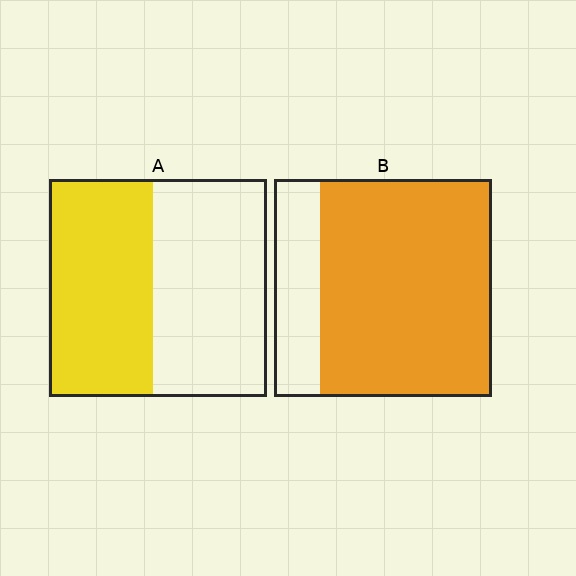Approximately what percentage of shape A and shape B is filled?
A is approximately 50% and B is approximately 80%.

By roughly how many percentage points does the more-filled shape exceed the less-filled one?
By roughly 30 percentage points (B over A).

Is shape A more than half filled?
Roughly half.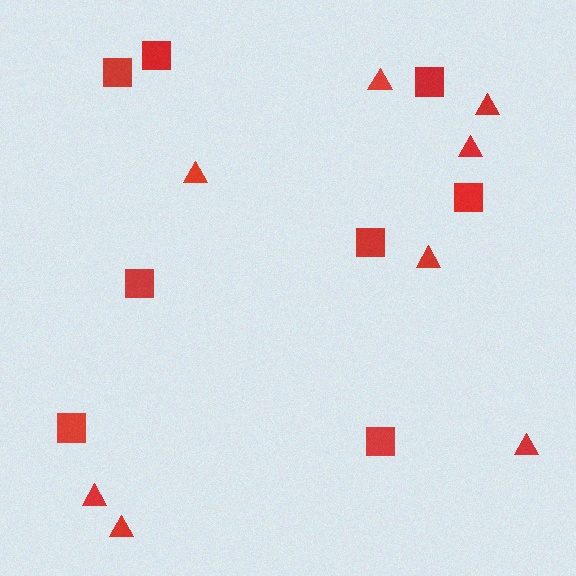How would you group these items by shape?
There are 2 groups: one group of squares (8) and one group of triangles (8).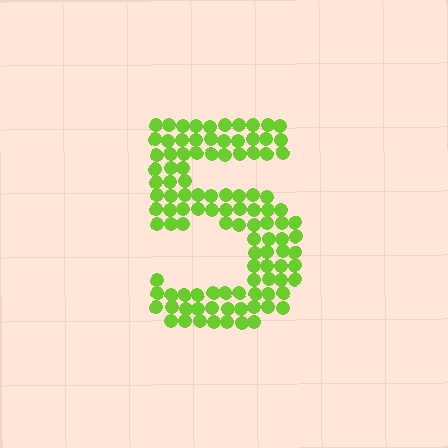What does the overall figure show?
The overall figure shows the digit 5.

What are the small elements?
The small elements are circles.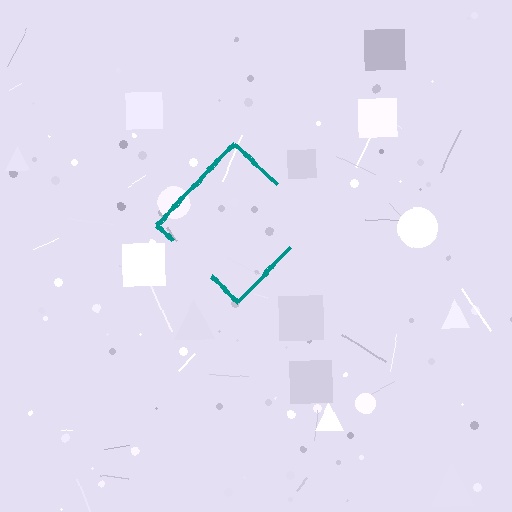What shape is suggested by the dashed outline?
The dashed outline suggests a diamond.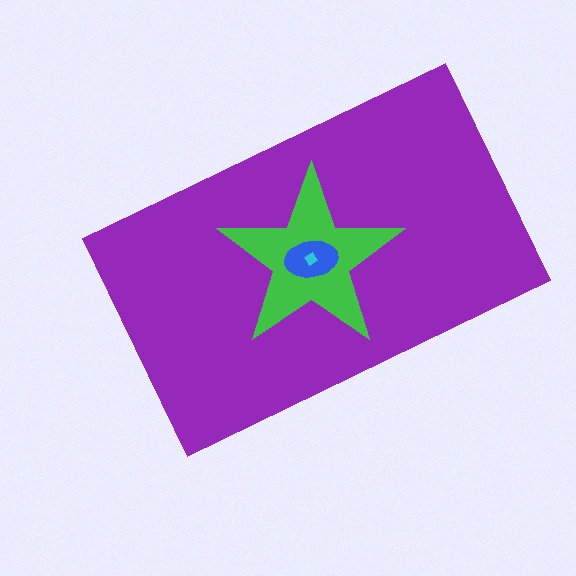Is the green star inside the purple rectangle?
Yes.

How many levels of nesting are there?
4.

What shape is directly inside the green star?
The blue ellipse.